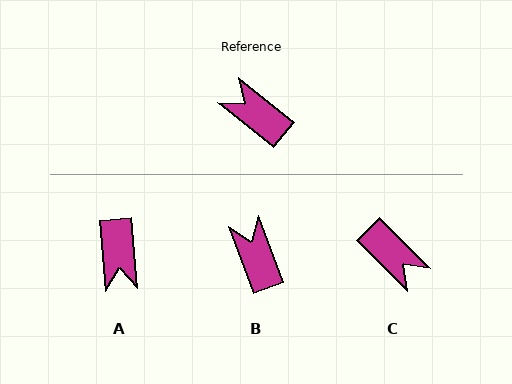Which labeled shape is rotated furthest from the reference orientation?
C, about 174 degrees away.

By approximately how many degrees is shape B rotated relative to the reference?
Approximately 31 degrees clockwise.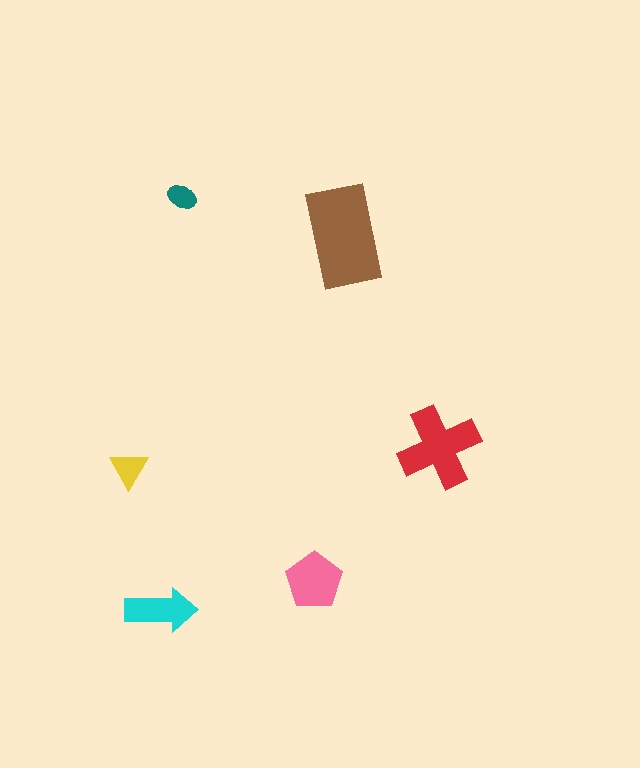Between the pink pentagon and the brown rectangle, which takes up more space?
The brown rectangle.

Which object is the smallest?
The teal ellipse.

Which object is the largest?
The brown rectangle.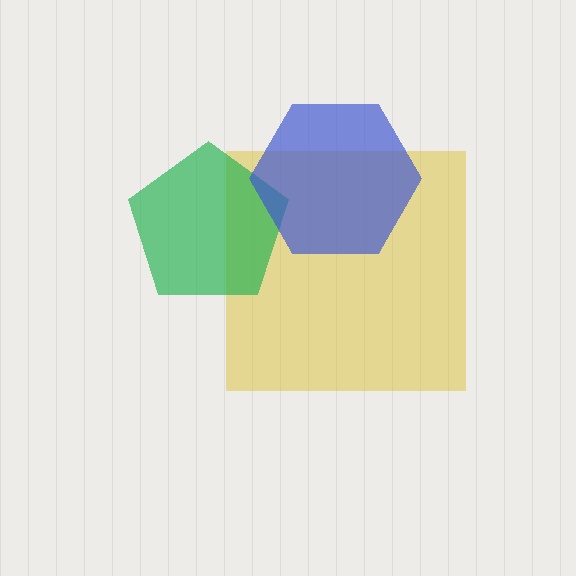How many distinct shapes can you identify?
There are 3 distinct shapes: a yellow square, a green pentagon, a blue hexagon.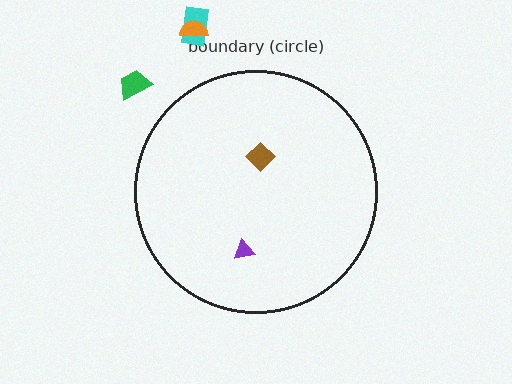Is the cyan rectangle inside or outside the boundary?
Outside.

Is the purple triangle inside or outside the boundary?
Inside.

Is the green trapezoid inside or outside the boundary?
Outside.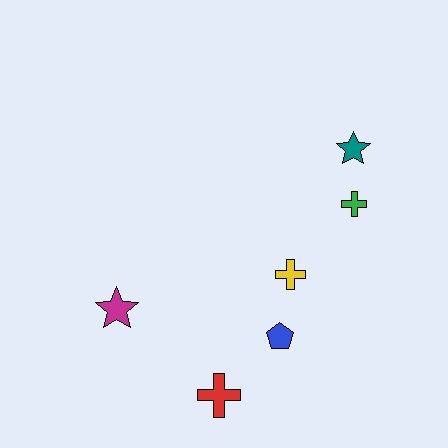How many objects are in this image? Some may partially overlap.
There are 6 objects.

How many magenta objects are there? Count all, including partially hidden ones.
There is 1 magenta object.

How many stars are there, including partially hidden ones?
There are 2 stars.